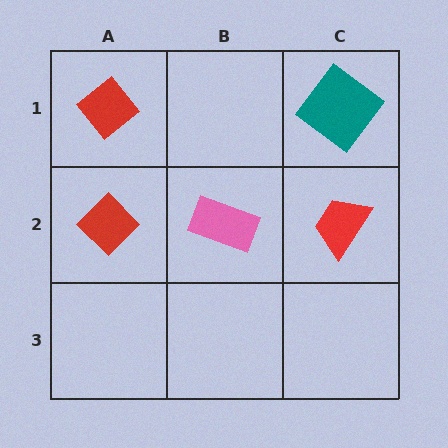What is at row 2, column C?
A red trapezoid.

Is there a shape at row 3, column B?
No, that cell is empty.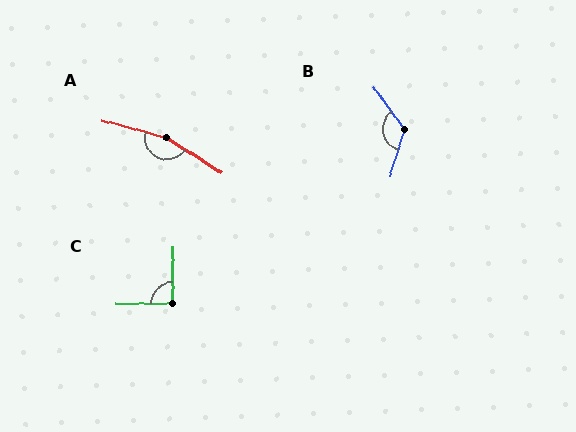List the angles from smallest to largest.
C (91°), B (127°), A (163°).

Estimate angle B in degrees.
Approximately 127 degrees.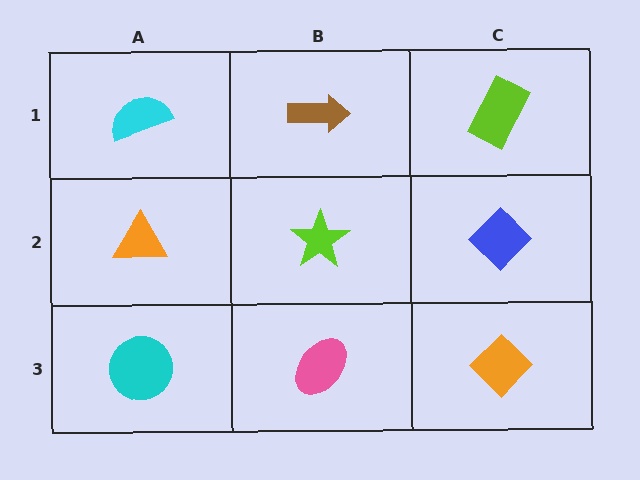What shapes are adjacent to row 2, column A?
A cyan semicircle (row 1, column A), a cyan circle (row 3, column A), a lime star (row 2, column B).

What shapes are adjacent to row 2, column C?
A lime rectangle (row 1, column C), an orange diamond (row 3, column C), a lime star (row 2, column B).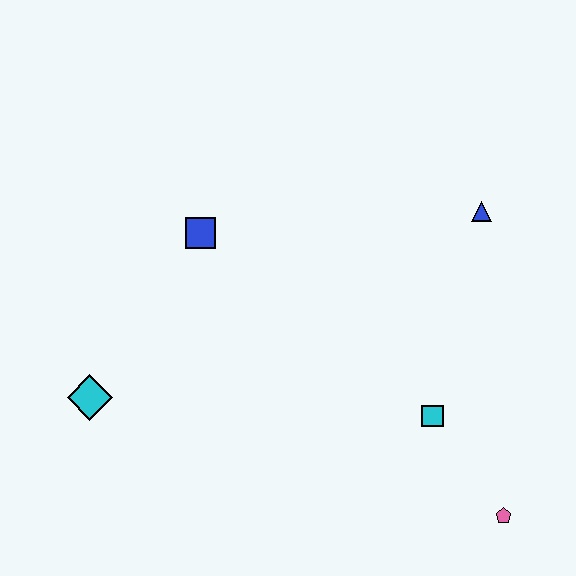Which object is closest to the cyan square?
The pink pentagon is closest to the cyan square.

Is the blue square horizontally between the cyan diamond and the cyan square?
Yes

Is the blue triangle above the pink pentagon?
Yes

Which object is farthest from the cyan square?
The cyan diamond is farthest from the cyan square.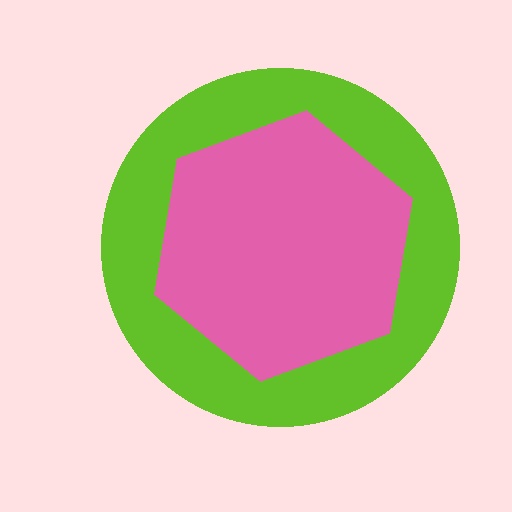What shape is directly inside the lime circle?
The pink hexagon.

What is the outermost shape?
The lime circle.